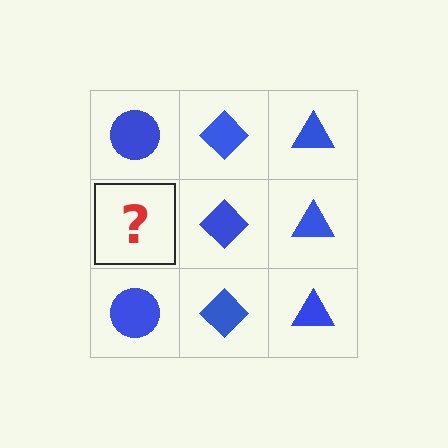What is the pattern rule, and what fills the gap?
The rule is that each column has a consistent shape. The gap should be filled with a blue circle.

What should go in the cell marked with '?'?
The missing cell should contain a blue circle.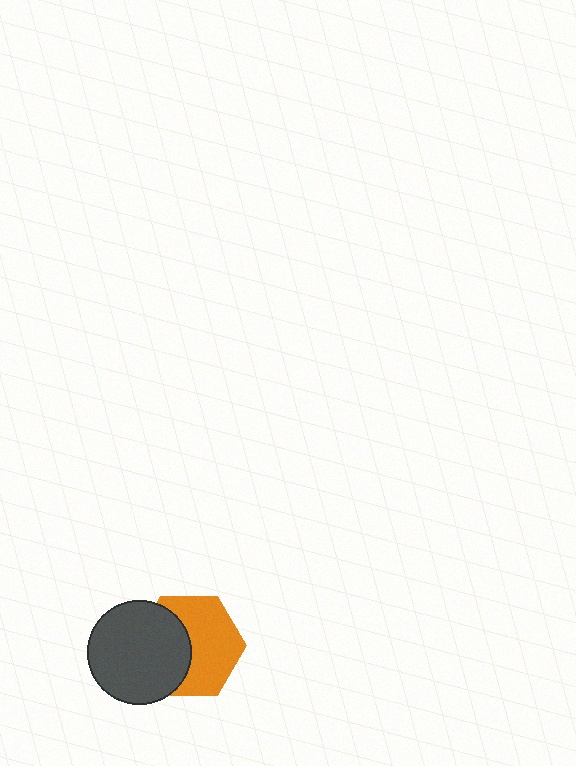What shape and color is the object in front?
The object in front is a dark gray circle.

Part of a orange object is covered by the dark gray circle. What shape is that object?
It is a hexagon.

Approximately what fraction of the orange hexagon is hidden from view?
Roughly 41% of the orange hexagon is hidden behind the dark gray circle.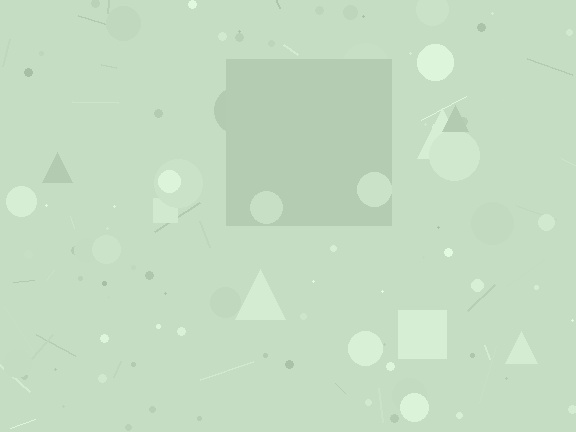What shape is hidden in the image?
A square is hidden in the image.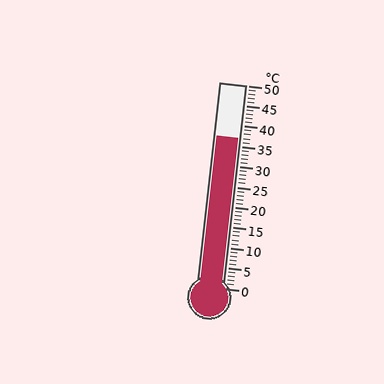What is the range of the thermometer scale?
The thermometer scale ranges from 0°C to 50°C.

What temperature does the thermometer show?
The thermometer shows approximately 37°C.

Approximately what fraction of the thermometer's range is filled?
The thermometer is filled to approximately 75% of its range.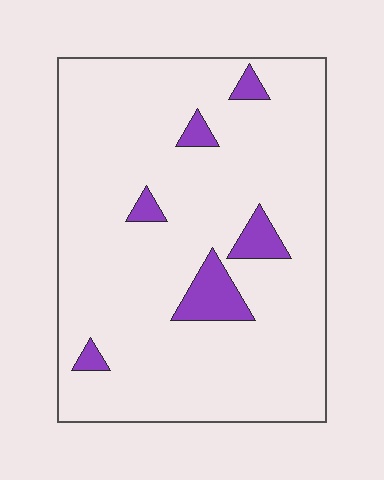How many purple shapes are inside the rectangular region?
6.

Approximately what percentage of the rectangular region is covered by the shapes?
Approximately 10%.